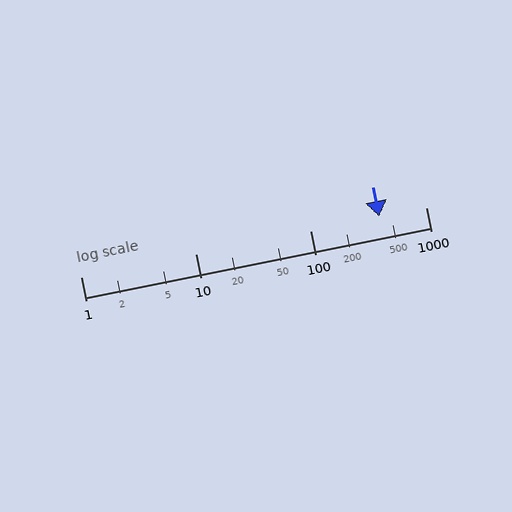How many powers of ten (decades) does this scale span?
The scale spans 3 decades, from 1 to 1000.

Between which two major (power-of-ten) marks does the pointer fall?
The pointer is between 100 and 1000.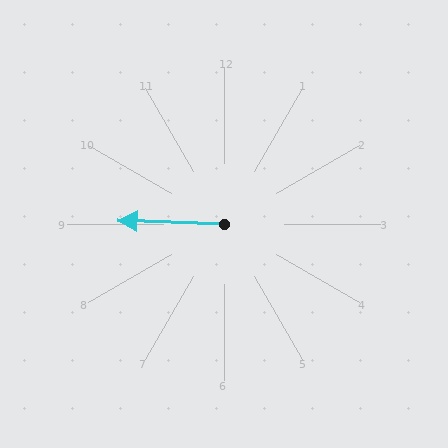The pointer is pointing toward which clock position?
Roughly 9 o'clock.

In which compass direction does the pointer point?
West.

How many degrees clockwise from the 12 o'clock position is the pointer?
Approximately 272 degrees.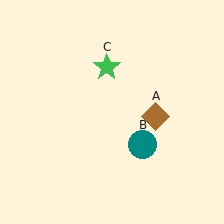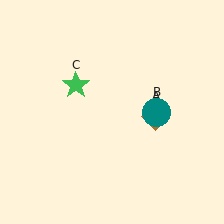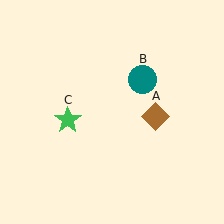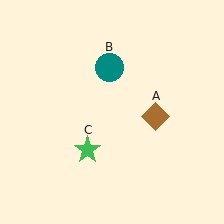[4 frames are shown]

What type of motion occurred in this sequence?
The teal circle (object B), green star (object C) rotated counterclockwise around the center of the scene.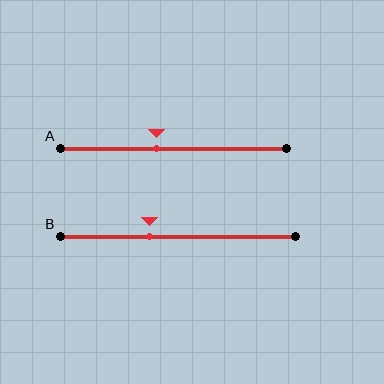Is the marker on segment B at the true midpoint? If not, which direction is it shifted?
No, the marker on segment B is shifted to the left by about 12% of the segment length.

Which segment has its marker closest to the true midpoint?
Segment A has its marker closest to the true midpoint.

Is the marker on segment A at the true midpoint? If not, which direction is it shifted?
No, the marker on segment A is shifted to the left by about 7% of the segment length.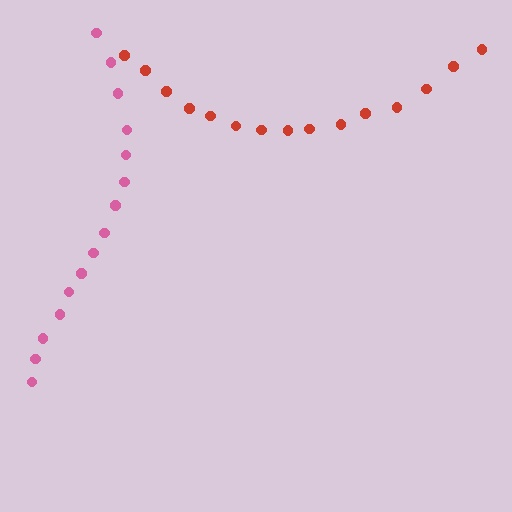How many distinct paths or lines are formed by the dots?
There are 2 distinct paths.